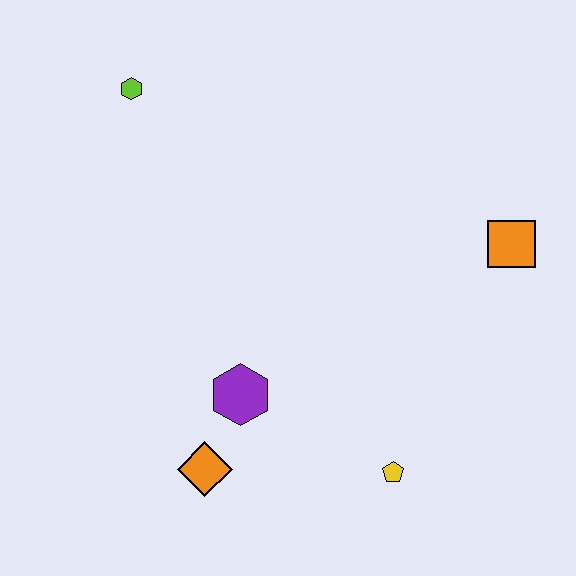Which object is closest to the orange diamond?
The purple hexagon is closest to the orange diamond.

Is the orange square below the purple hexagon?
No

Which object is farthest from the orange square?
The lime hexagon is farthest from the orange square.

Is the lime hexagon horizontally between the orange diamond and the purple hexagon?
No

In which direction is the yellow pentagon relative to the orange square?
The yellow pentagon is below the orange square.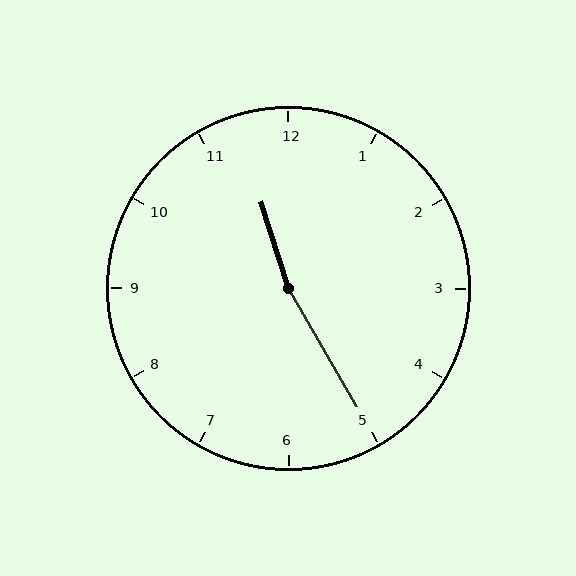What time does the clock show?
11:25.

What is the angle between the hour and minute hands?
Approximately 168 degrees.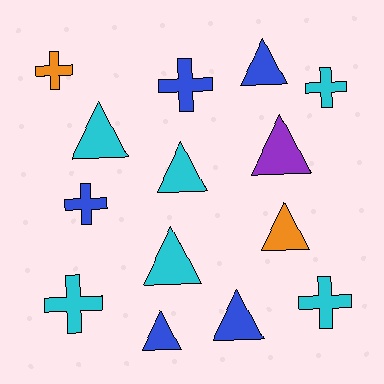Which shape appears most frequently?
Triangle, with 8 objects.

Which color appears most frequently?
Cyan, with 6 objects.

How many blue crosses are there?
There are 2 blue crosses.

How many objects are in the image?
There are 14 objects.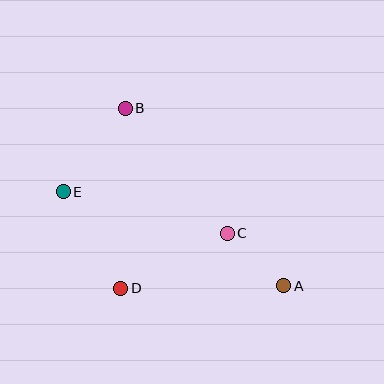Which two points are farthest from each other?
Points A and E are farthest from each other.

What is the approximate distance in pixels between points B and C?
The distance between B and C is approximately 161 pixels.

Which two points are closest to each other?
Points A and C are closest to each other.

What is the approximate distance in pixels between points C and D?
The distance between C and D is approximately 120 pixels.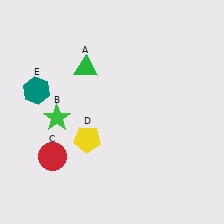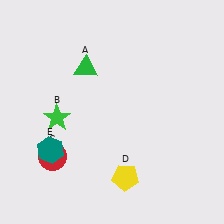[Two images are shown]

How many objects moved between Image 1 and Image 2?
2 objects moved between the two images.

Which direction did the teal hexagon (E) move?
The teal hexagon (E) moved down.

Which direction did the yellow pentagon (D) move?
The yellow pentagon (D) moved right.